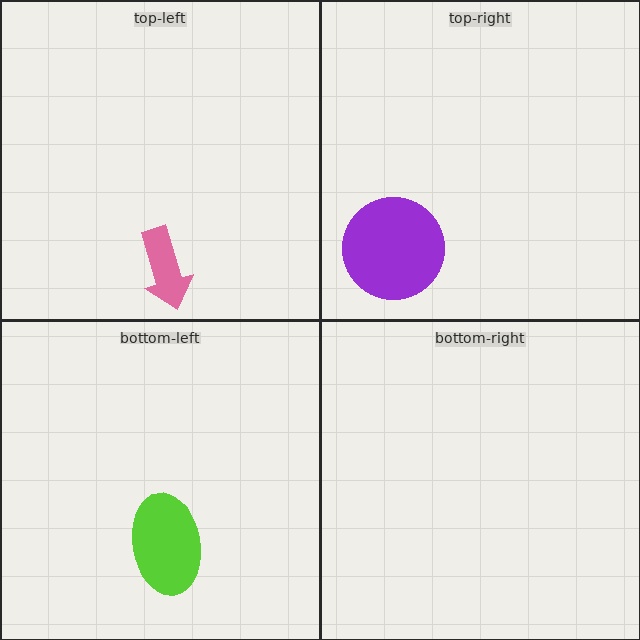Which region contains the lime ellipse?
The bottom-left region.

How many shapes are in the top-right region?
1.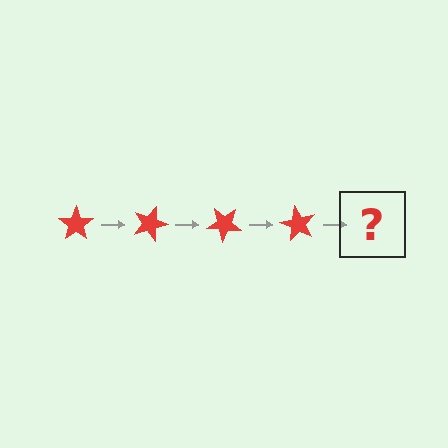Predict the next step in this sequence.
The next step is a red star rotated 80 degrees.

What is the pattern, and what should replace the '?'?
The pattern is that the star rotates 20 degrees each step. The '?' should be a red star rotated 80 degrees.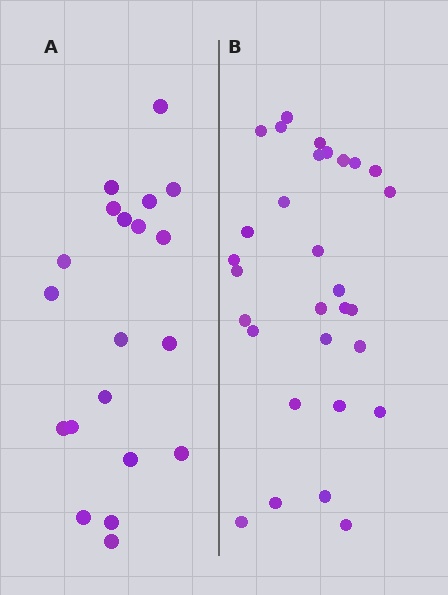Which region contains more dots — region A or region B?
Region B (the right region) has more dots.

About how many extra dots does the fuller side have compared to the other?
Region B has roughly 10 or so more dots than region A.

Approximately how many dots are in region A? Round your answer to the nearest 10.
About 20 dots.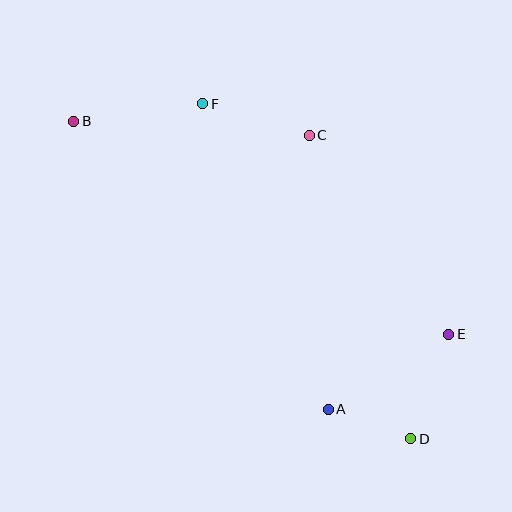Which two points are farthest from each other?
Points B and D are farthest from each other.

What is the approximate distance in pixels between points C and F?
The distance between C and F is approximately 111 pixels.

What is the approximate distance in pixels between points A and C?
The distance between A and C is approximately 275 pixels.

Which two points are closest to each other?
Points A and D are closest to each other.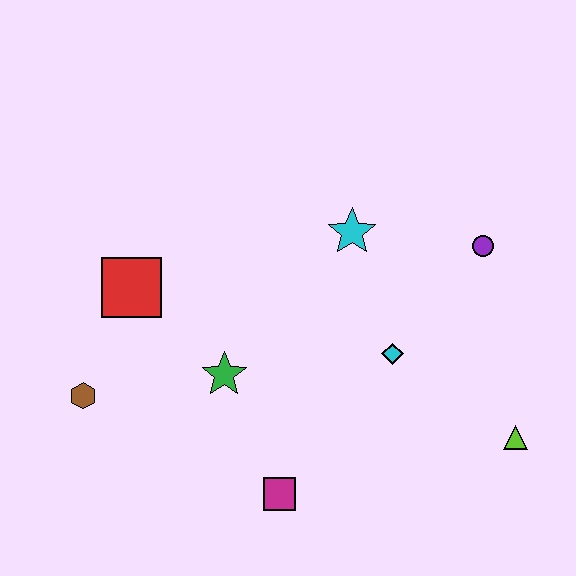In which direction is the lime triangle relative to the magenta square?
The lime triangle is to the right of the magenta square.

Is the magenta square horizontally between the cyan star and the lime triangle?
No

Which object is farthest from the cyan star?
The brown hexagon is farthest from the cyan star.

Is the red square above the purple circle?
No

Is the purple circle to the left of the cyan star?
No